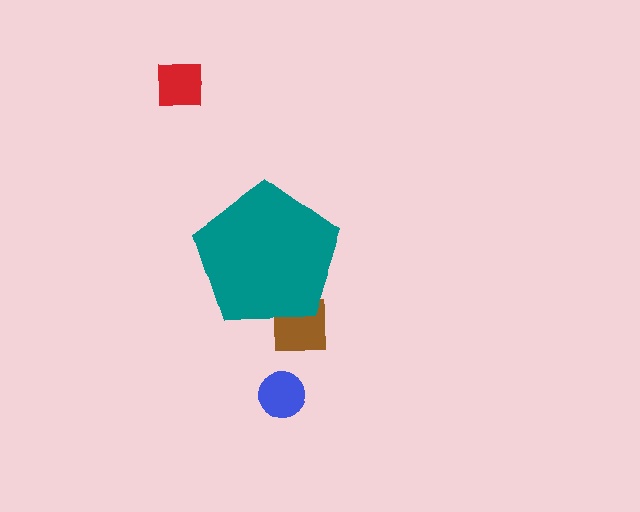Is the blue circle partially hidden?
No, the blue circle is fully visible.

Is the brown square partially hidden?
Yes, the brown square is partially hidden behind the teal pentagon.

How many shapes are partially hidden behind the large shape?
1 shape is partially hidden.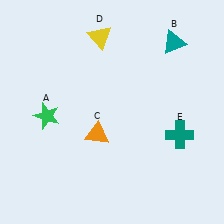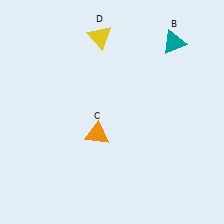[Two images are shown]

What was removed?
The green star (A), the teal cross (E) were removed in Image 2.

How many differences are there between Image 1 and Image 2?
There are 2 differences between the two images.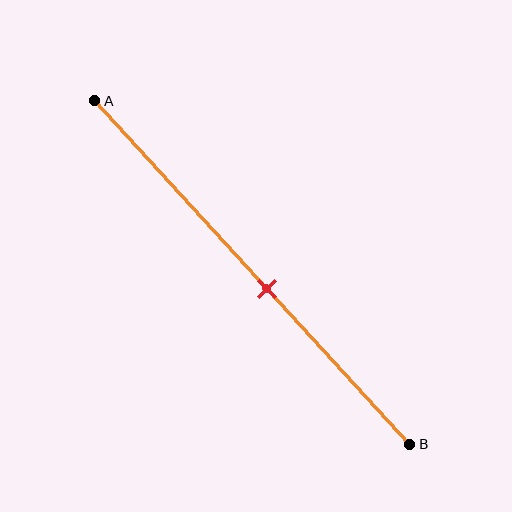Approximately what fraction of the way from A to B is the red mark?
The red mark is approximately 55% of the way from A to B.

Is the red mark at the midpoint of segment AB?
No, the mark is at about 55% from A, not at the 50% midpoint.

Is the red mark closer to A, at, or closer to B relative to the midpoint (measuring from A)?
The red mark is closer to point B than the midpoint of segment AB.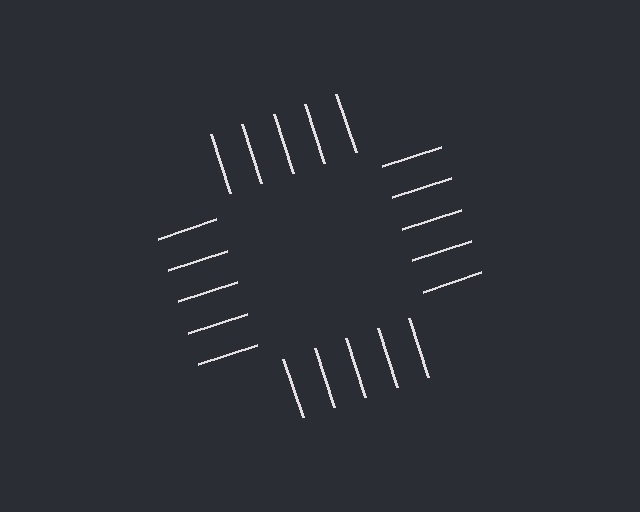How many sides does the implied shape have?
4 sides — the line-ends trace a square.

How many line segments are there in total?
20 — 5 along each of the 4 edges.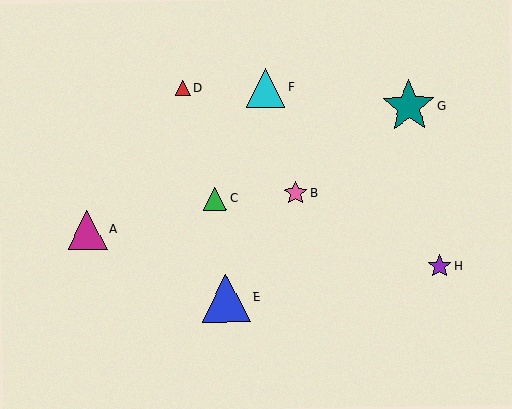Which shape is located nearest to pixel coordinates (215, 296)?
The blue triangle (labeled E) at (226, 298) is nearest to that location.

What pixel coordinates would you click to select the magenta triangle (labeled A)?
Click at (87, 230) to select the magenta triangle A.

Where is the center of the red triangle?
The center of the red triangle is at (183, 88).